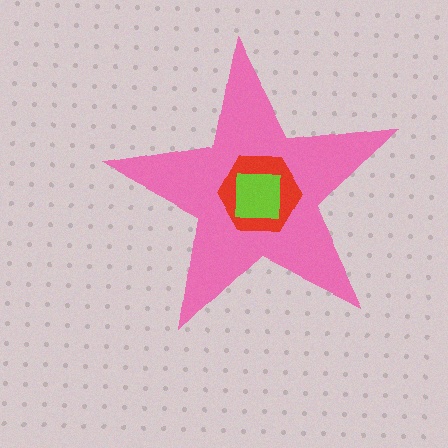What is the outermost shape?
The pink star.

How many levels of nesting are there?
3.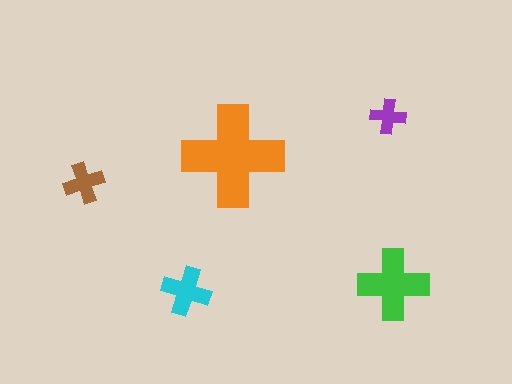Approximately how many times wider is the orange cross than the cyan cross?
About 2 times wider.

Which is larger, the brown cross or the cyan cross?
The cyan one.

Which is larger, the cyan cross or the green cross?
The green one.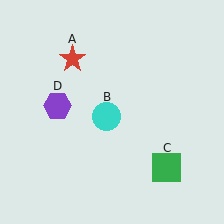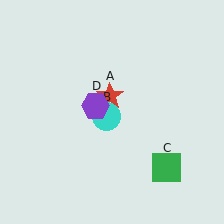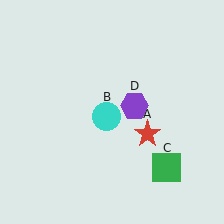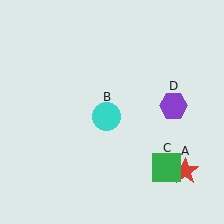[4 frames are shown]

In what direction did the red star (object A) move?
The red star (object A) moved down and to the right.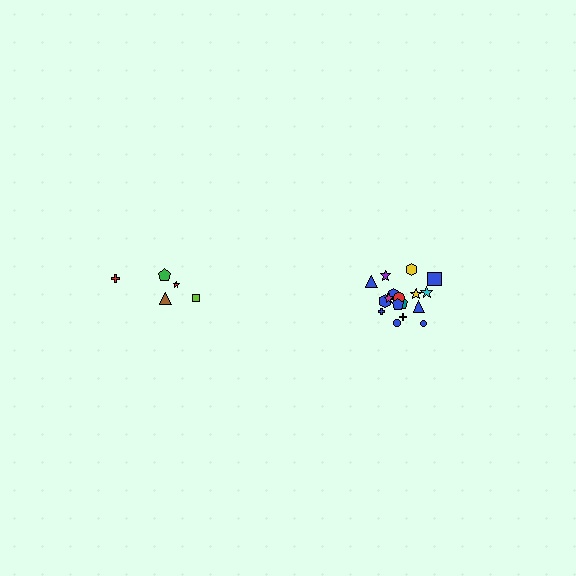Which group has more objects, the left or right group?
The right group.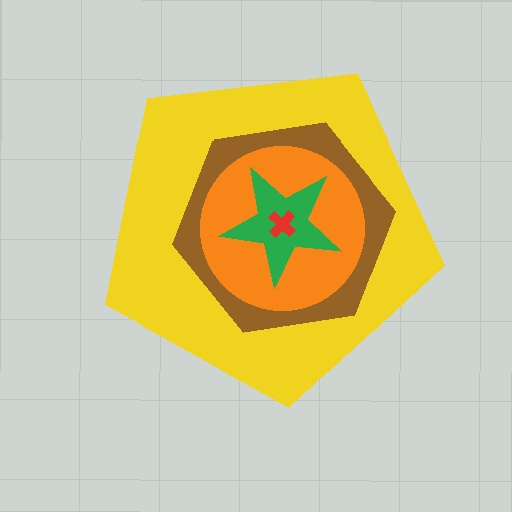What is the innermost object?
The red cross.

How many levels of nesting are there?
5.